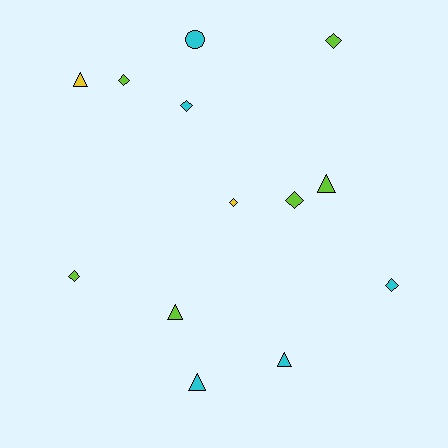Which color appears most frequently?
Lime, with 6 objects.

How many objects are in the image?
There are 13 objects.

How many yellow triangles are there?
There is 1 yellow triangle.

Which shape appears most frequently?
Diamond, with 7 objects.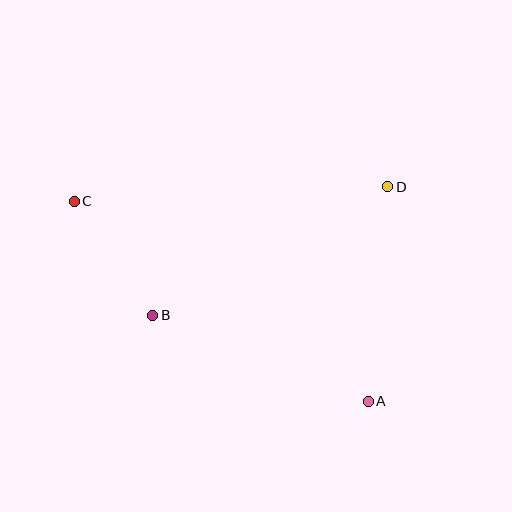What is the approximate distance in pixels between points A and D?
The distance between A and D is approximately 215 pixels.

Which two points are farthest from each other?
Points A and C are farthest from each other.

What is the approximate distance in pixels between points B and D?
The distance between B and D is approximately 268 pixels.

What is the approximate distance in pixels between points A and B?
The distance between A and B is approximately 232 pixels.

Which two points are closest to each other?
Points B and C are closest to each other.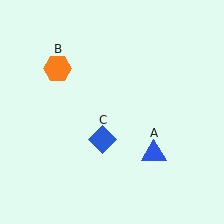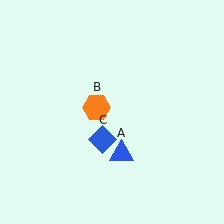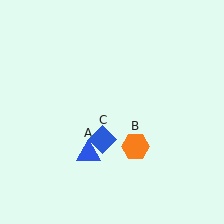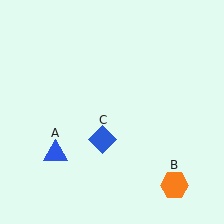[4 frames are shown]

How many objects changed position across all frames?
2 objects changed position: blue triangle (object A), orange hexagon (object B).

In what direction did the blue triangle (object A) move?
The blue triangle (object A) moved left.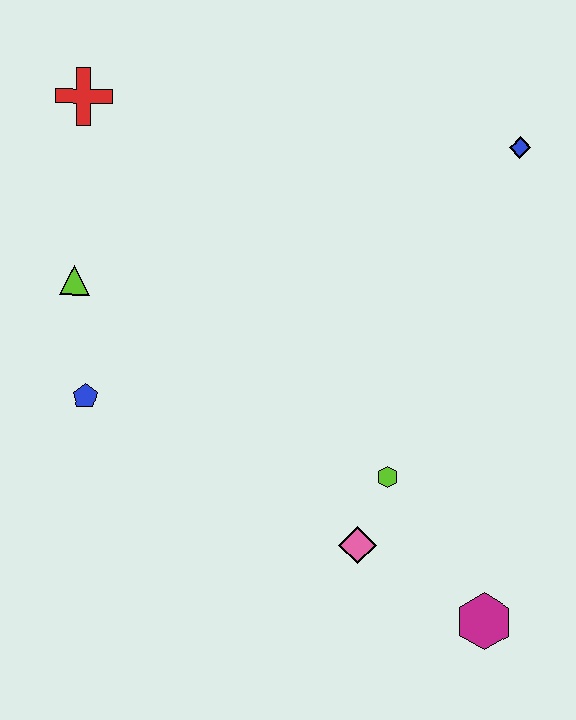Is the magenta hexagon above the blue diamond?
No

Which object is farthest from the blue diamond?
The blue pentagon is farthest from the blue diamond.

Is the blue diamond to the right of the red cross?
Yes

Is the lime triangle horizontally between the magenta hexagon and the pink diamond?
No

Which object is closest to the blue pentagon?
The lime triangle is closest to the blue pentagon.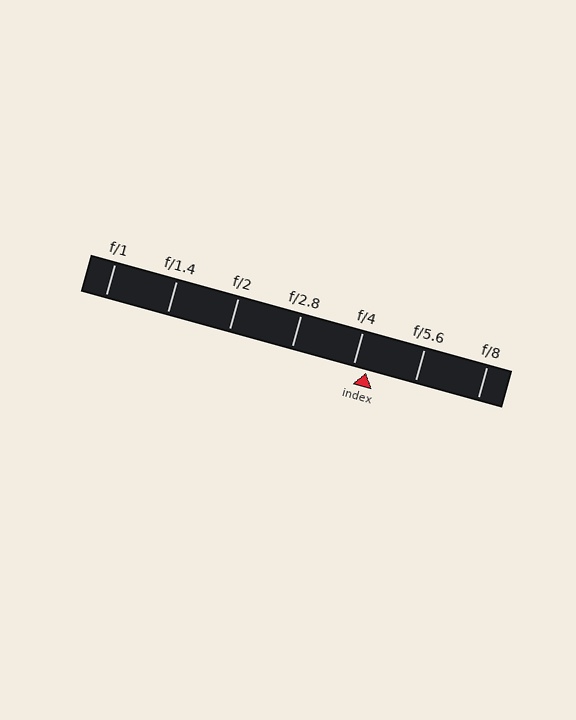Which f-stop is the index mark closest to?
The index mark is closest to f/4.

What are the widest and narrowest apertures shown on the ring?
The widest aperture shown is f/1 and the narrowest is f/8.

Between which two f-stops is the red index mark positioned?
The index mark is between f/4 and f/5.6.